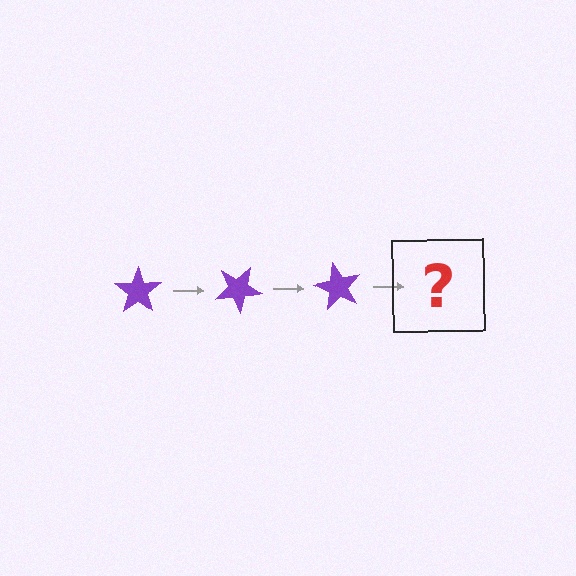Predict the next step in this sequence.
The next step is a purple star rotated 90 degrees.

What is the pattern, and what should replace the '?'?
The pattern is that the star rotates 30 degrees each step. The '?' should be a purple star rotated 90 degrees.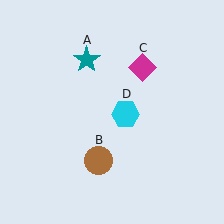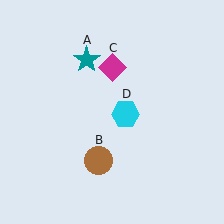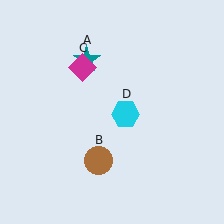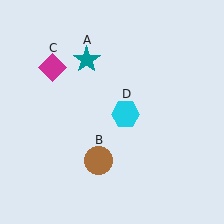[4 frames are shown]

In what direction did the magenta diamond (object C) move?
The magenta diamond (object C) moved left.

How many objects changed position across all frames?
1 object changed position: magenta diamond (object C).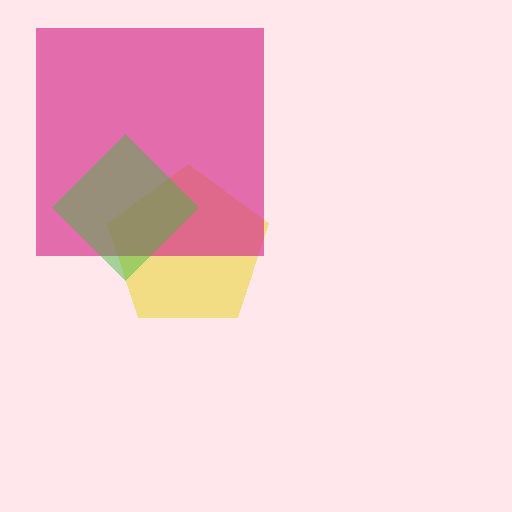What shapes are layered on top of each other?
The layered shapes are: a yellow pentagon, a magenta square, a green diamond.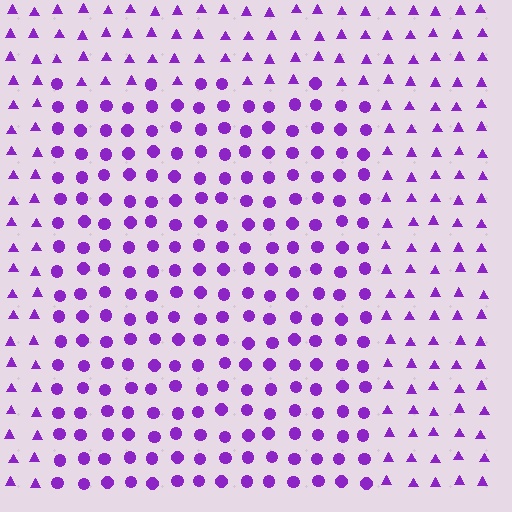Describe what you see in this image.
The image is filled with small purple elements arranged in a uniform grid. A rectangle-shaped region contains circles, while the surrounding area contains triangles. The boundary is defined purely by the change in element shape.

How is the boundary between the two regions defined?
The boundary is defined by a change in element shape: circles inside vs. triangles outside. All elements share the same color and spacing.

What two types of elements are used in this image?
The image uses circles inside the rectangle region and triangles outside it.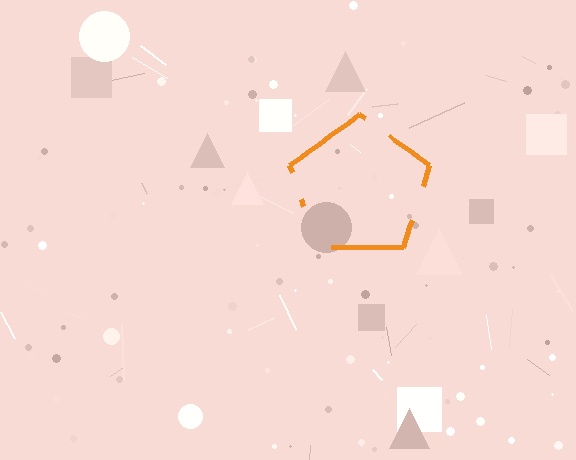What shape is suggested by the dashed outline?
The dashed outline suggests a pentagon.